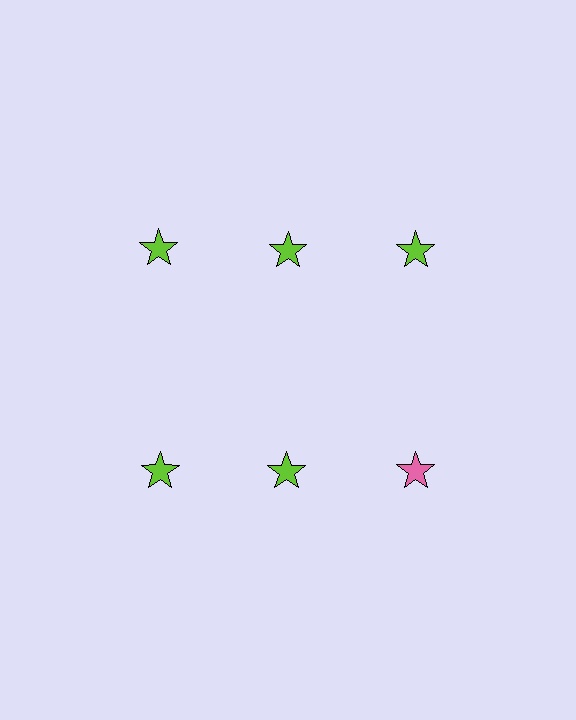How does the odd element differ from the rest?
It has a different color: pink instead of lime.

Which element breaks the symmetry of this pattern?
The pink star in the second row, center column breaks the symmetry. All other shapes are lime stars.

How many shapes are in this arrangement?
There are 6 shapes arranged in a grid pattern.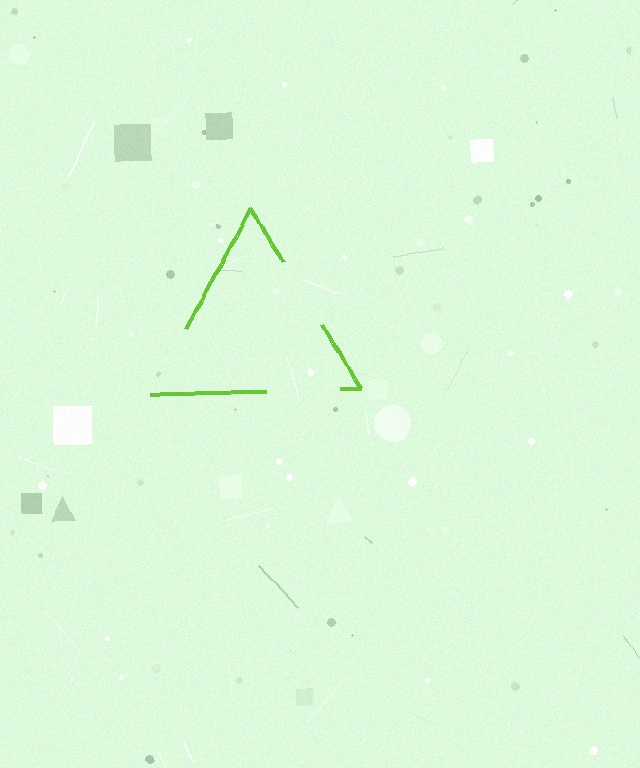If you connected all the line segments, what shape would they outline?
They would outline a triangle.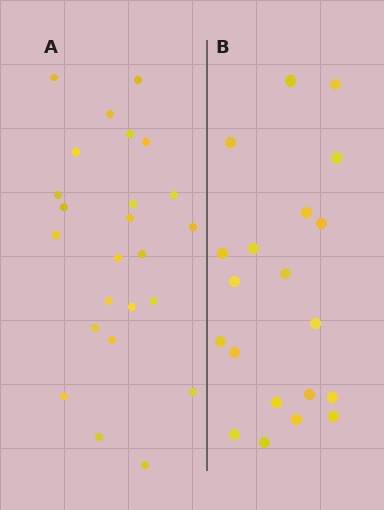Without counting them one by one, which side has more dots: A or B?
Region A (the left region) has more dots.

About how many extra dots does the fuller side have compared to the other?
Region A has about 4 more dots than region B.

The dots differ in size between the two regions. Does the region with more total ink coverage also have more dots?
No. Region B has more total ink coverage because its dots are larger, but region A actually contains more individual dots. Total area can be misleading — the number of items is what matters here.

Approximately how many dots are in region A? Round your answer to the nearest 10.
About 20 dots. (The exact count is 24, which rounds to 20.)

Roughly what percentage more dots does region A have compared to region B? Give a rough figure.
About 20% more.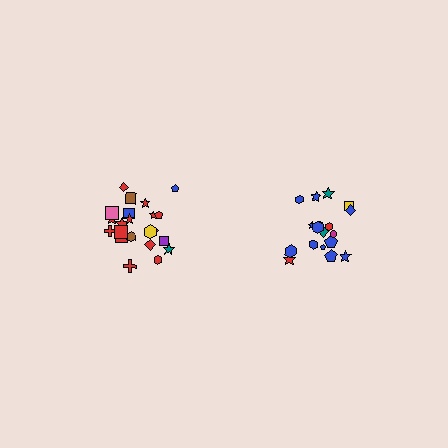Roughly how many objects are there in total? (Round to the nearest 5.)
Roughly 40 objects in total.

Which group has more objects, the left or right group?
The left group.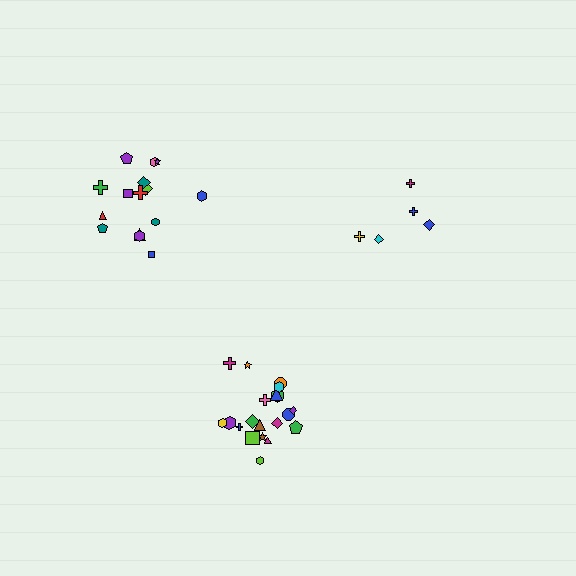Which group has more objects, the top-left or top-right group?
The top-left group.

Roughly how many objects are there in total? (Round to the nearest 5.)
Roughly 40 objects in total.